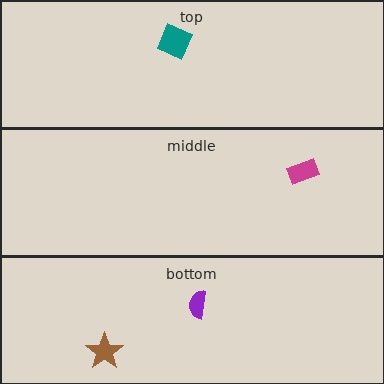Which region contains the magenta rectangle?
The middle region.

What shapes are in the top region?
The teal diamond.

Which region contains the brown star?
The bottom region.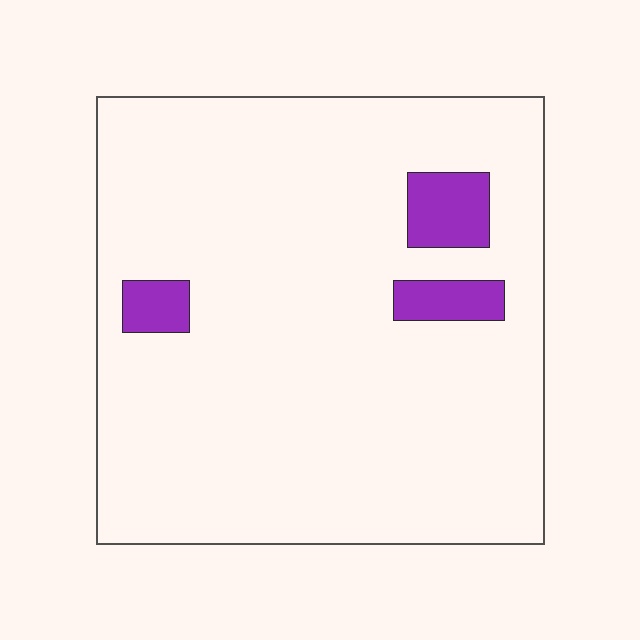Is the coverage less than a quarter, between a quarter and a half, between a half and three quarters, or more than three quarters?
Less than a quarter.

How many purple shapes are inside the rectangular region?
3.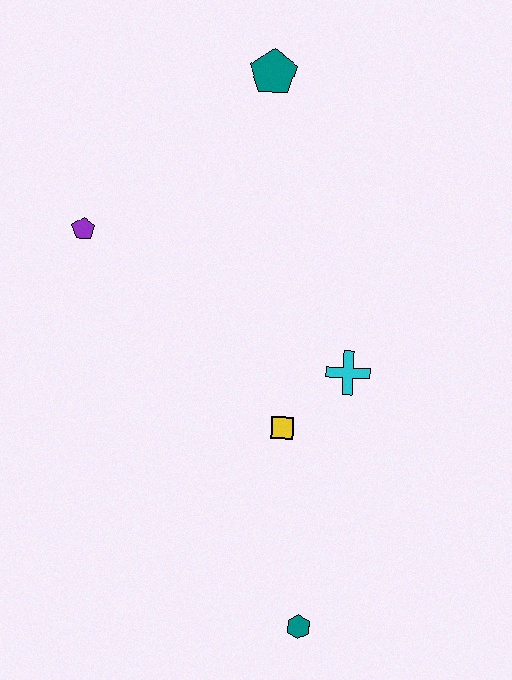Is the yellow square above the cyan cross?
No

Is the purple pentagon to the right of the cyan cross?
No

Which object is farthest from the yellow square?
The teal pentagon is farthest from the yellow square.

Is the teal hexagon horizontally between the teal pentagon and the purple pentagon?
No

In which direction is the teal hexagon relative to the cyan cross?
The teal hexagon is below the cyan cross.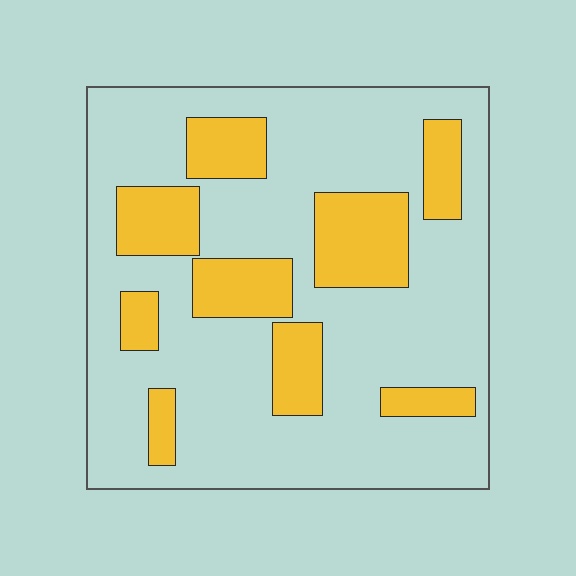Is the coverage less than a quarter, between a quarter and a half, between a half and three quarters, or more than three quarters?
Between a quarter and a half.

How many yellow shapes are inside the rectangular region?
9.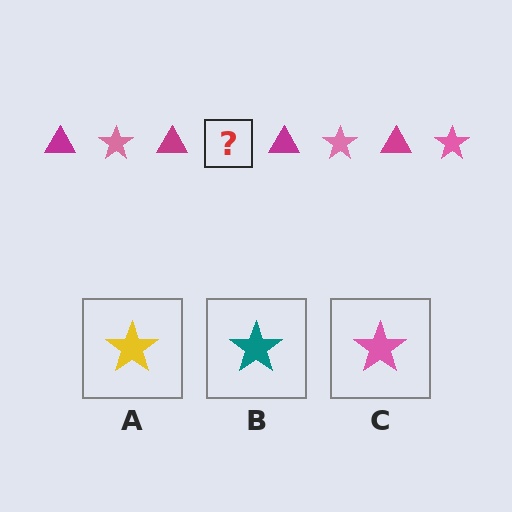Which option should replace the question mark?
Option C.